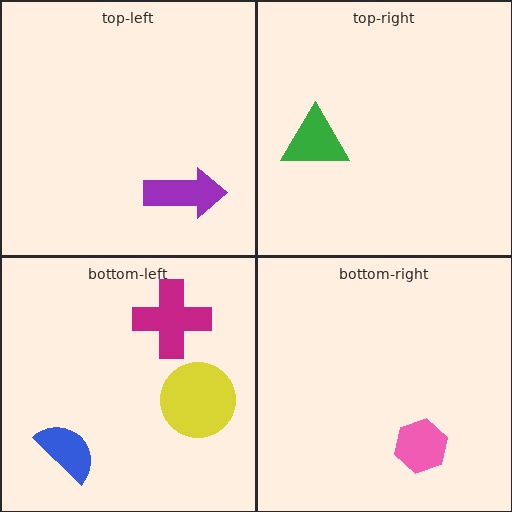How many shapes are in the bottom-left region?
3.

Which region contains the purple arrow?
The top-left region.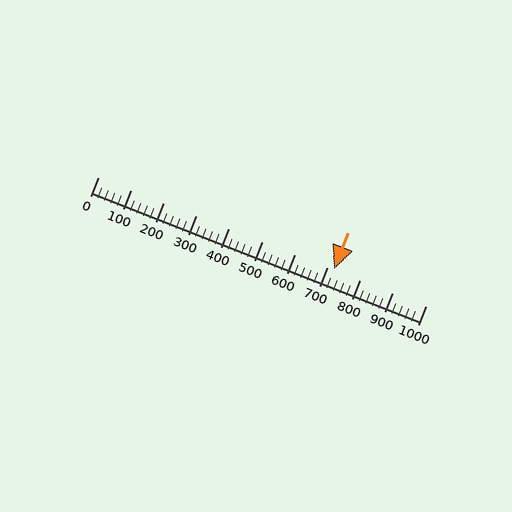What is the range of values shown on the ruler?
The ruler shows values from 0 to 1000.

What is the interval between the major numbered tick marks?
The major tick marks are spaced 100 units apart.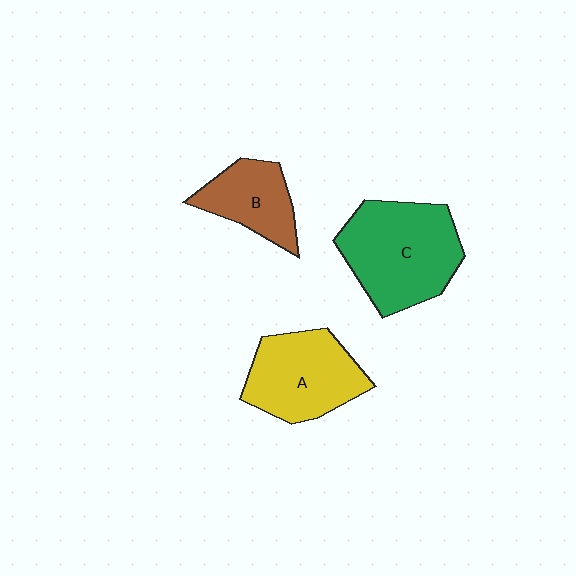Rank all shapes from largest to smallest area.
From largest to smallest: C (green), A (yellow), B (brown).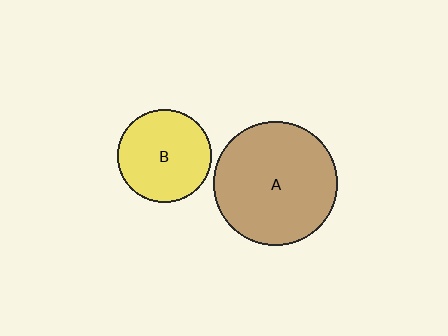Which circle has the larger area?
Circle A (brown).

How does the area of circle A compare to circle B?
Approximately 1.8 times.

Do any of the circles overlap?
No, none of the circles overlap.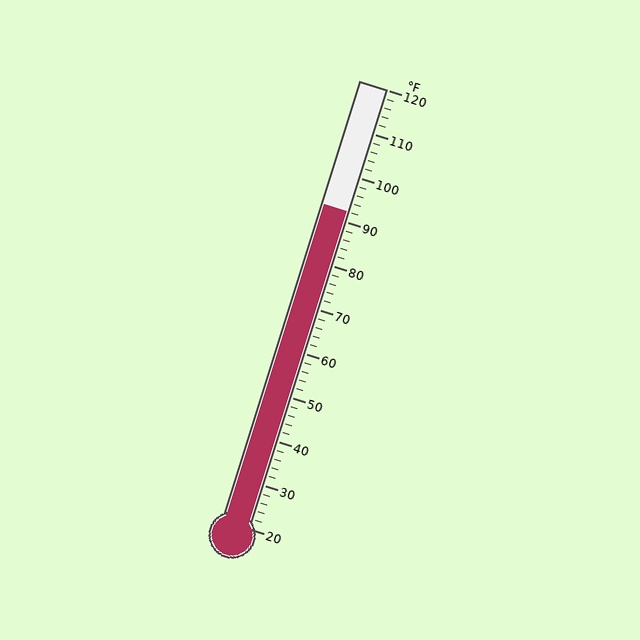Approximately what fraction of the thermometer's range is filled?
The thermometer is filled to approximately 70% of its range.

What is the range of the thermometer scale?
The thermometer scale ranges from 20°F to 120°F.